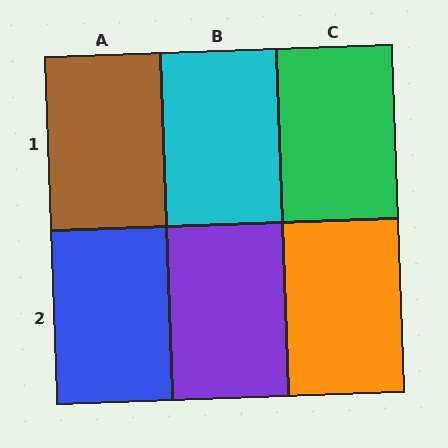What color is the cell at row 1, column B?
Cyan.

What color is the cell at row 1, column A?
Brown.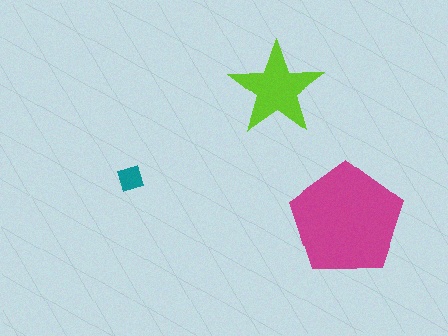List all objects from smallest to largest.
The teal diamond, the lime star, the magenta pentagon.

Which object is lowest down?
The magenta pentagon is bottommost.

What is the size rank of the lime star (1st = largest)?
2nd.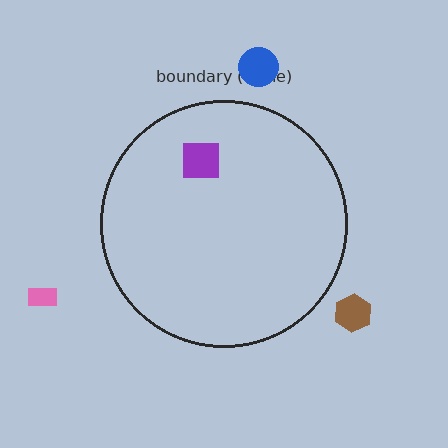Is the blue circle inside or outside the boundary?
Outside.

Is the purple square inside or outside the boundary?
Inside.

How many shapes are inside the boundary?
1 inside, 3 outside.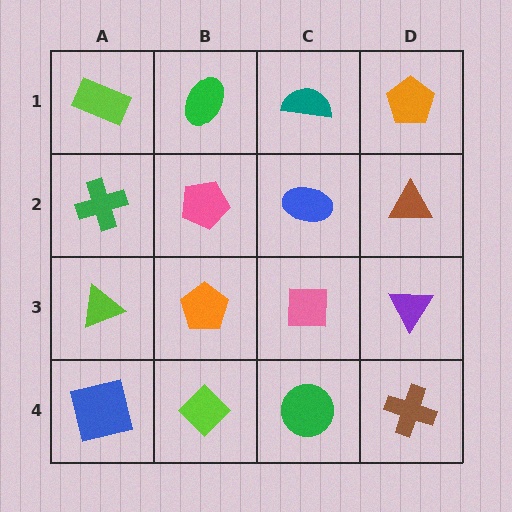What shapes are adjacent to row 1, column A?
A green cross (row 2, column A), a green ellipse (row 1, column B).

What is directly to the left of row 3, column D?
A pink square.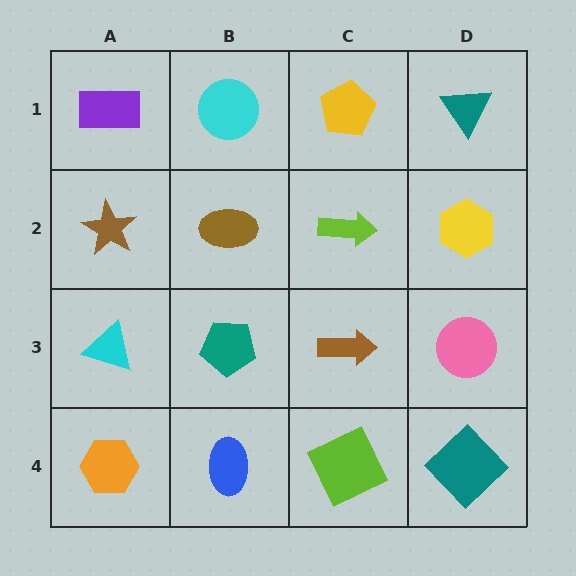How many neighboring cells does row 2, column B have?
4.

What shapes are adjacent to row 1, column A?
A brown star (row 2, column A), a cyan circle (row 1, column B).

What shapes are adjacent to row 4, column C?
A brown arrow (row 3, column C), a blue ellipse (row 4, column B), a teal diamond (row 4, column D).